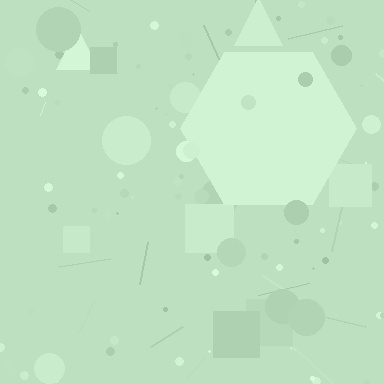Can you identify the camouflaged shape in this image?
The camouflaged shape is a hexagon.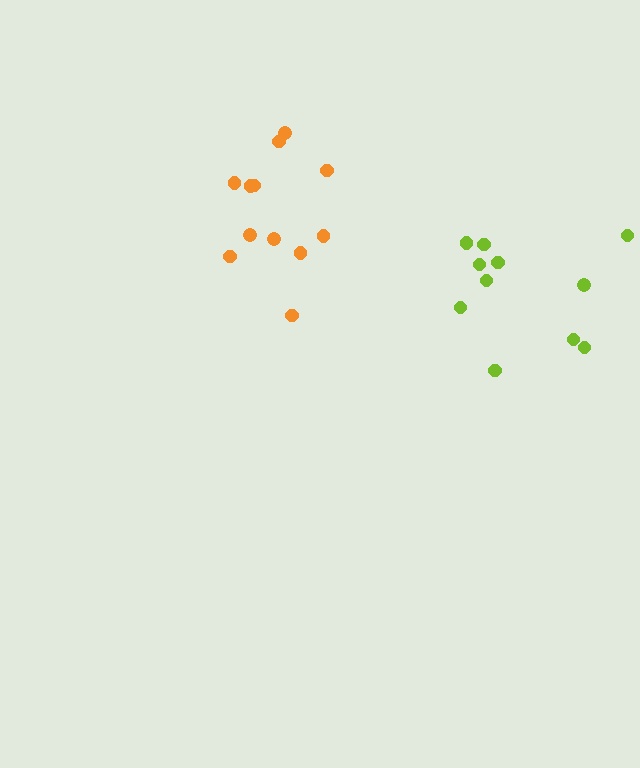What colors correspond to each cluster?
The clusters are colored: lime, orange.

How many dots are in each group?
Group 1: 11 dots, Group 2: 12 dots (23 total).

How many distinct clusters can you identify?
There are 2 distinct clusters.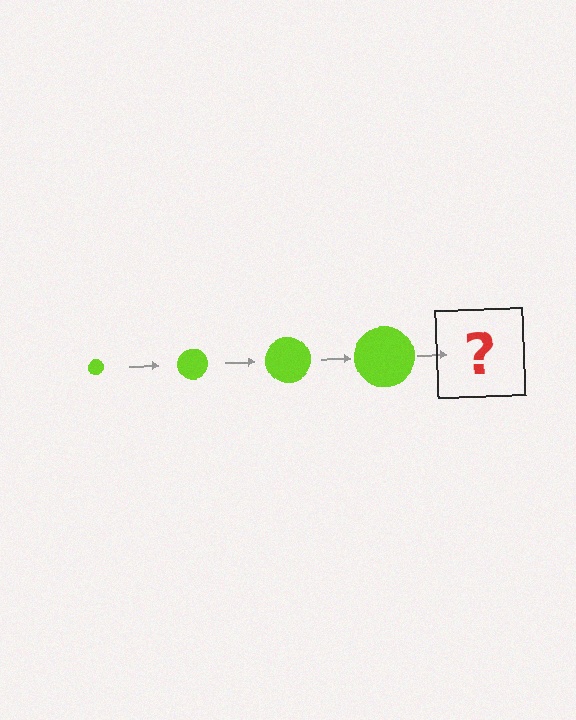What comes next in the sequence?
The next element should be a lime circle, larger than the previous one.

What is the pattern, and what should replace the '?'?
The pattern is that the circle gets progressively larger each step. The '?' should be a lime circle, larger than the previous one.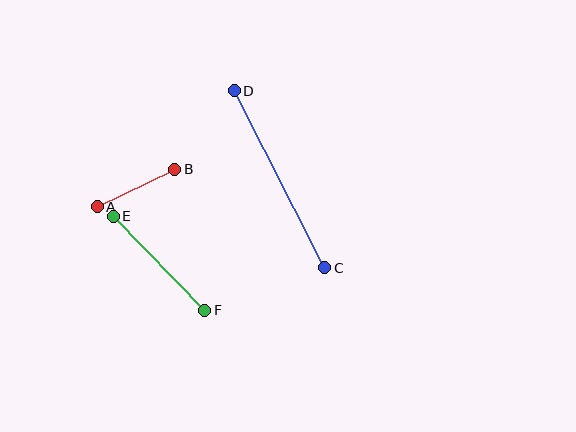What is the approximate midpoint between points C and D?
The midpoint is at approximately (279, 179) pixels.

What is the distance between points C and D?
The distance is approximately 199 pixels.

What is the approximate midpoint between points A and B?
The midpoint is at approximately (136, 188) pixels.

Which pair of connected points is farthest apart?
Points C and D are farthest apart.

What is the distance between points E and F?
The distance is approximately 131 pixels.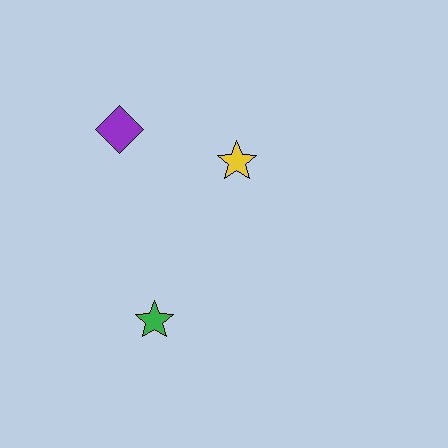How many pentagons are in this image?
There are no pentagons.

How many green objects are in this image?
There is 1 green object.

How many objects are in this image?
There are 3 objects.